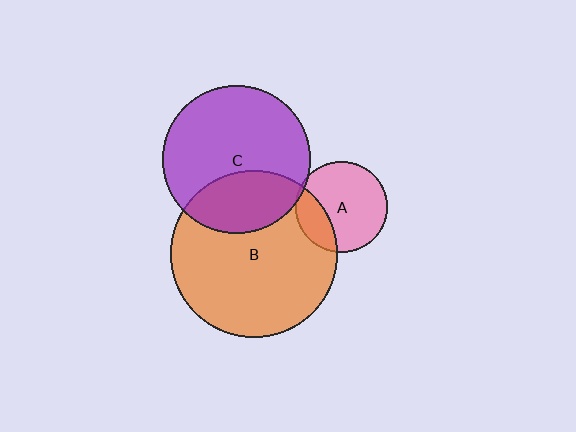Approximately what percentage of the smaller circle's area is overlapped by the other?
Approximately 25%.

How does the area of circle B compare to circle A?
Approximately 3.3 times.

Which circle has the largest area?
Circle B (orange).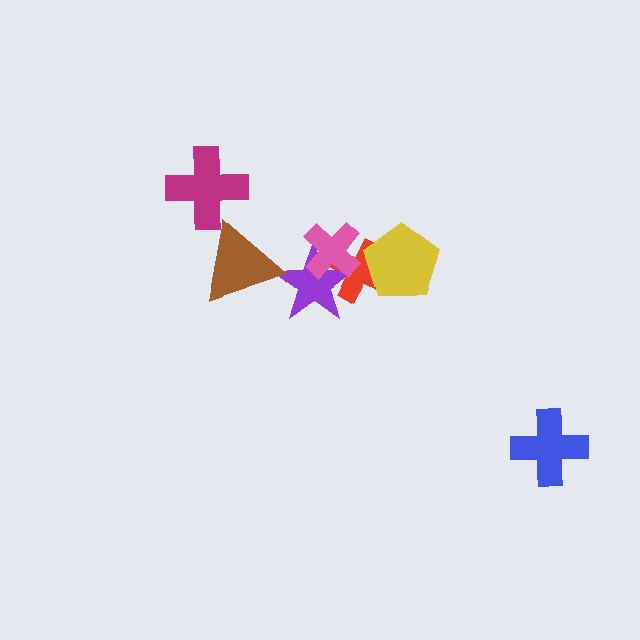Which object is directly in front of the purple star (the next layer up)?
The pink cross is directly in front of the purple star.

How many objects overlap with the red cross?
3 objects overlap with the red cross.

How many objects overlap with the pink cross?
2 objects overlap with the pink cross.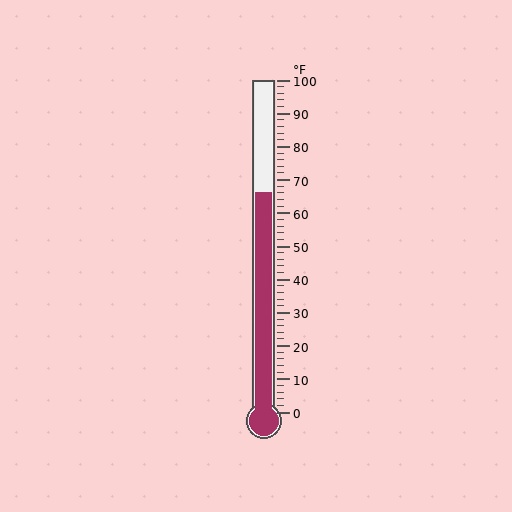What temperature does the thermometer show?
The thermometer shows approximately 66°F.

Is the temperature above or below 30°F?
The temperature is above 30°F.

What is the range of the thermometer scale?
The thermometer scale ranges from 0°F to 100°F.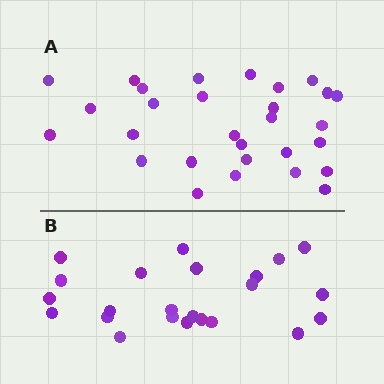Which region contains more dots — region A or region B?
Region A (the top region) has more dots.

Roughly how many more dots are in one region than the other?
Region A has about 6 more dots than region B.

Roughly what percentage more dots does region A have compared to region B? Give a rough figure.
About 25% more.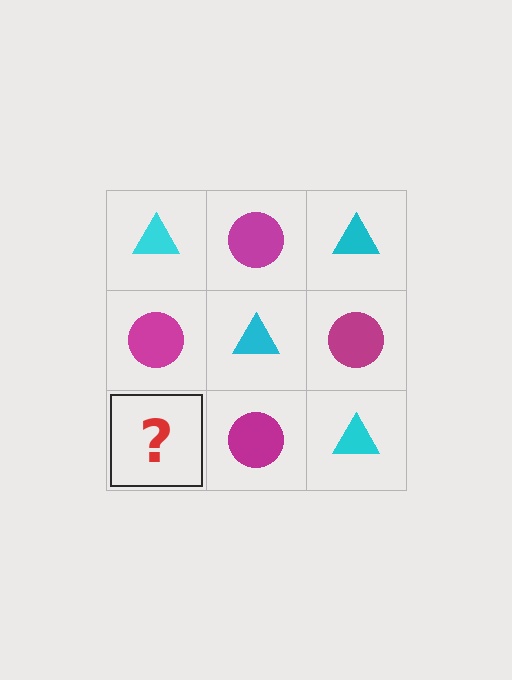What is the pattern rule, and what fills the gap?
The rule is that it alternates cyan triangle and magenta circle in a checkerboard pattern. The gap should be filled with a cyan triangle.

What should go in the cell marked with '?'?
The missing cell should contain a cyan triangle.